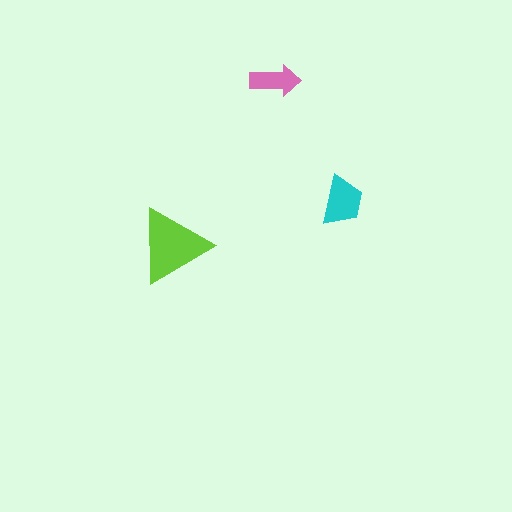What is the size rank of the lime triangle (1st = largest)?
1st.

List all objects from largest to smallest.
The lime triangle, the cyan trapezoid, the pink arrow.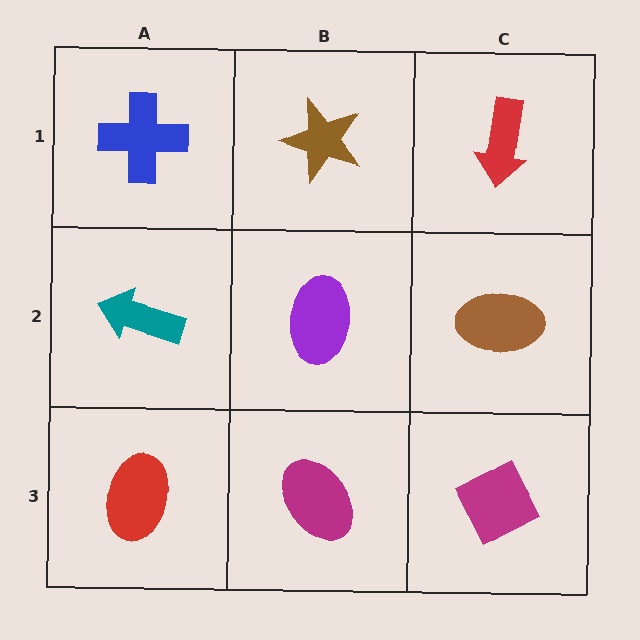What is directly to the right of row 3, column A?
A magenta ellipse.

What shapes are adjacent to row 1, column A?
A teal arrow (row 2, column A), a brown star (row 1, column B).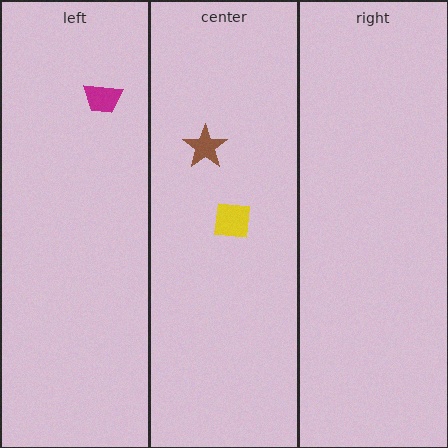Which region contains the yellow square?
The center region.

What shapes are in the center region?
The brown star, the yellow square.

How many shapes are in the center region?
2.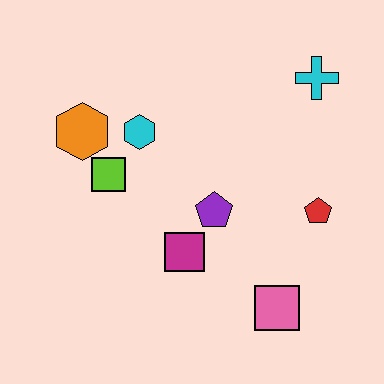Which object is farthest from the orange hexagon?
The pink square is farthest from the orange hexagon.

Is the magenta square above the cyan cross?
No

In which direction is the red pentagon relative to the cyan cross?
The red pentagon is below the cyan cross.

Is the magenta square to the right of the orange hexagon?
Yes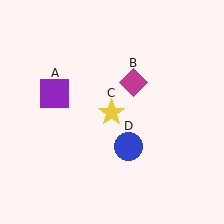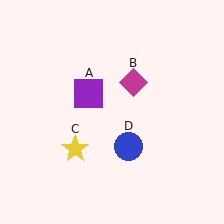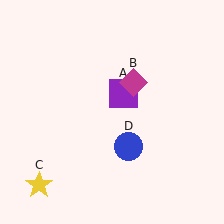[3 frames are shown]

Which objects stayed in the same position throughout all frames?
Magenta diamond (object B) and blue circle (object D) remained stationary.